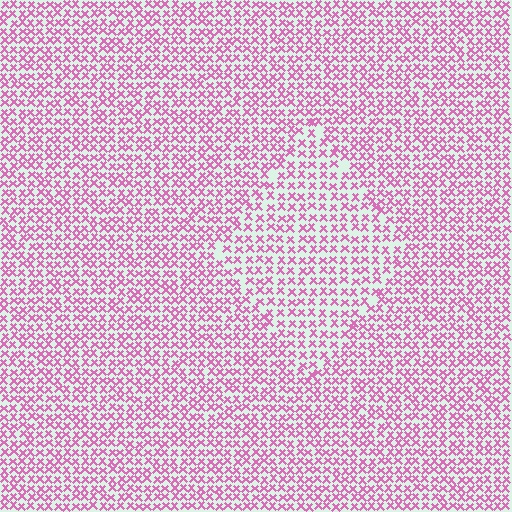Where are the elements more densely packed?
The elements are more densely packed outside the diamond boundary.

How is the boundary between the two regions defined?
The boundary is defined by a change in element density (approximately 1.4x ratio). All elements are the same color, size, and shape.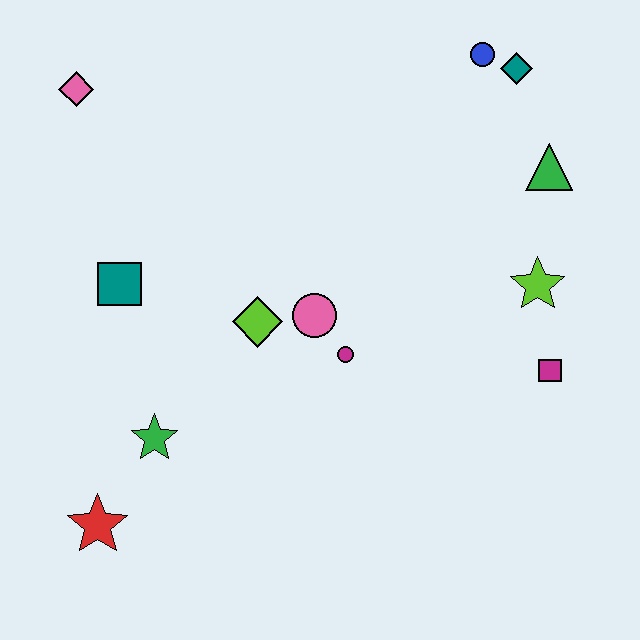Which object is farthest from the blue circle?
The red star is farthest from the blue circle.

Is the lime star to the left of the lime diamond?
No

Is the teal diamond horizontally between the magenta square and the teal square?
Yes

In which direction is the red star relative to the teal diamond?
The red star is below the teal diamond.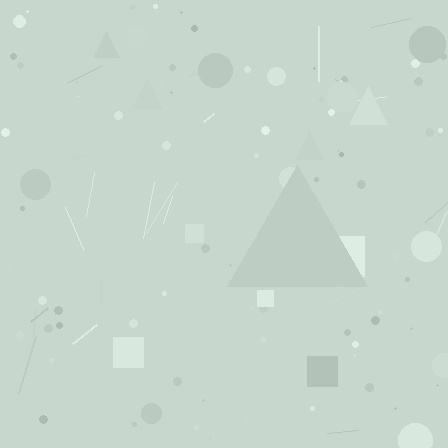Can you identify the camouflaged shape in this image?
The camouflaged shape is a triangle.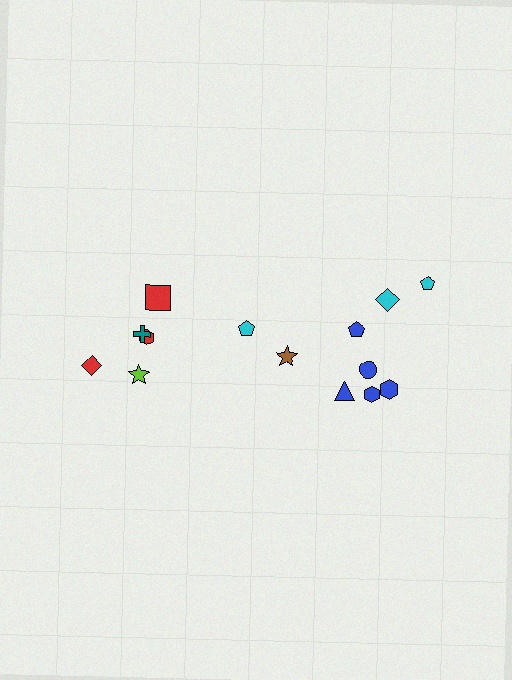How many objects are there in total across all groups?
There are 14 objects.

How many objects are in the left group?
There are 6 objects.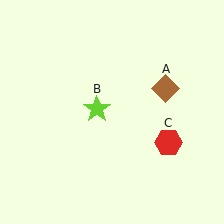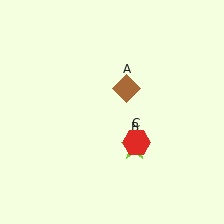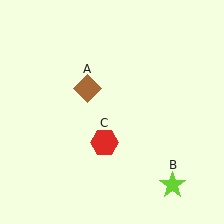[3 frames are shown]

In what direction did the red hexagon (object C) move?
The red hexagon (object C) moved left.